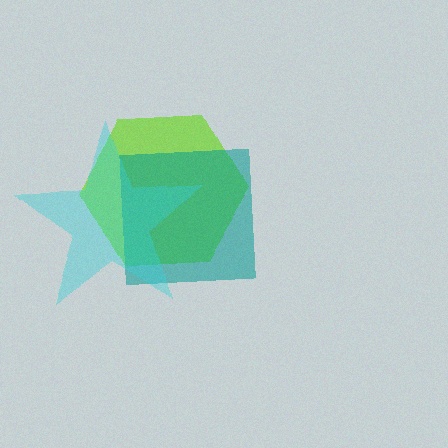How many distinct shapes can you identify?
There are 3 distinct shapes: a lime hexagon, a teal square, a cyan star.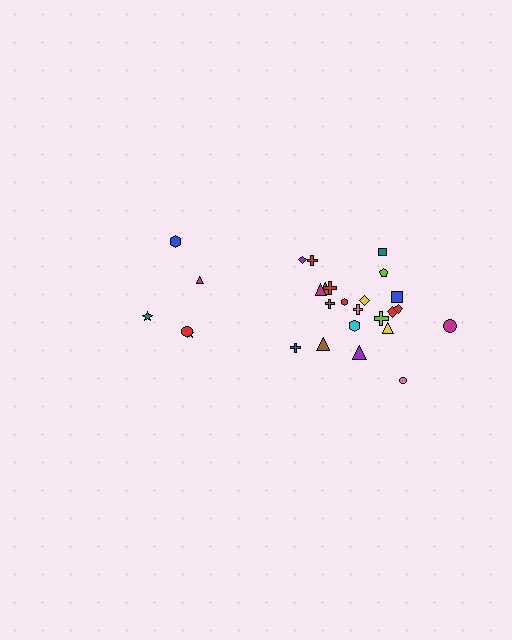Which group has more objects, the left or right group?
The right group.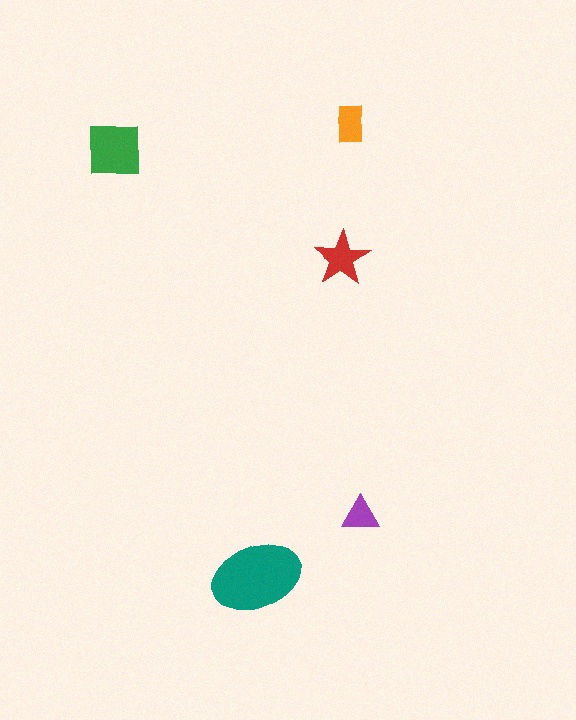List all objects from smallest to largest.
The purple triangle, the orange rectangle, the red star, the green square, the teal ellipse.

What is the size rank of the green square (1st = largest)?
2nd.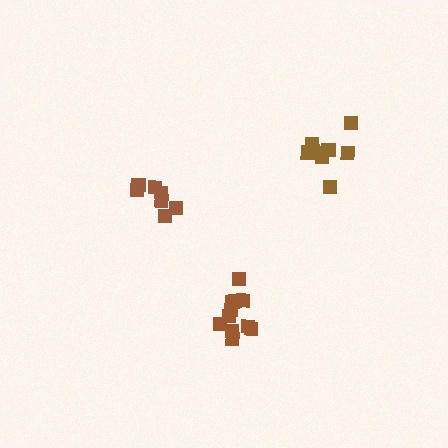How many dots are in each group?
Group 1: 9 dots, Group 2: 11 dots, Group 3: 7 dots (27 total).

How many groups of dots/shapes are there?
There are 3 groups.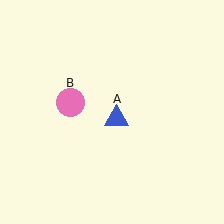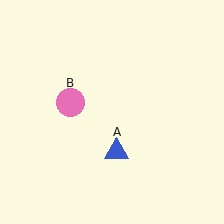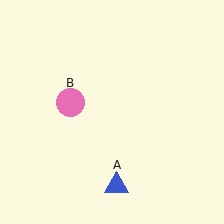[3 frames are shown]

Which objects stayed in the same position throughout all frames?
Pink circle (object B) remained stationary.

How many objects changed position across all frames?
1 object changed position: blue triangle (object A).